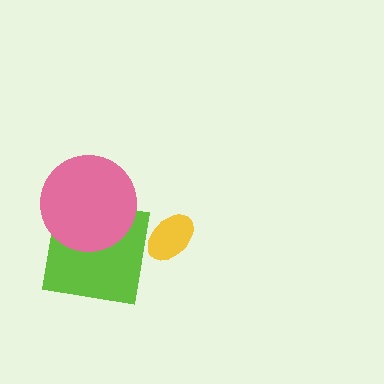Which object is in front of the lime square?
The pink circle is in front of the lime square.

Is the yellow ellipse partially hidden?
No, no other shape covers it.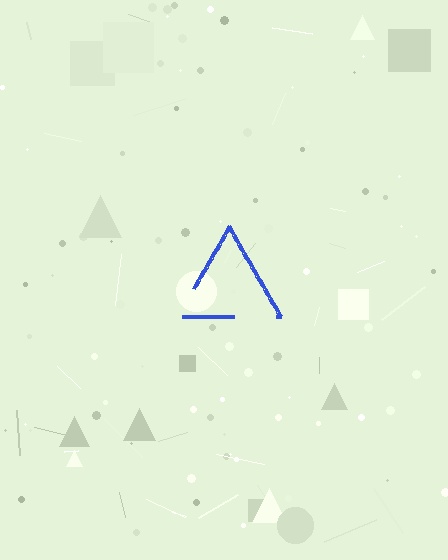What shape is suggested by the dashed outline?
The dashed outline suggests a triangle.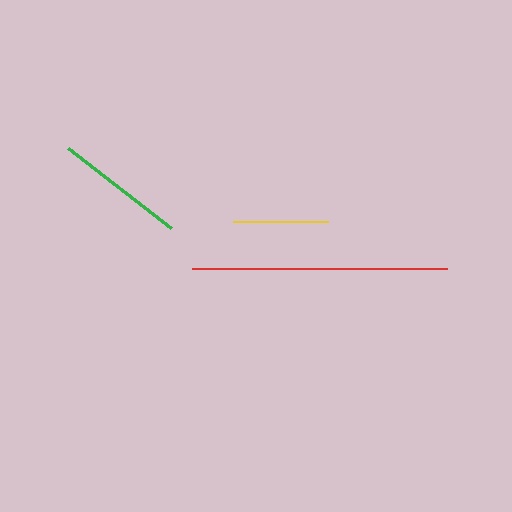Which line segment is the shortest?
The yellow line is the shortest at approximately 96 pixels.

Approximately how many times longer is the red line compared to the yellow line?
The red line is approximately 2.7 times the length of the yellow line.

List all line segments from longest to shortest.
From longest to shortest: red, green, yellow.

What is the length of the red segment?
The red segment is approximately 255 pixels long.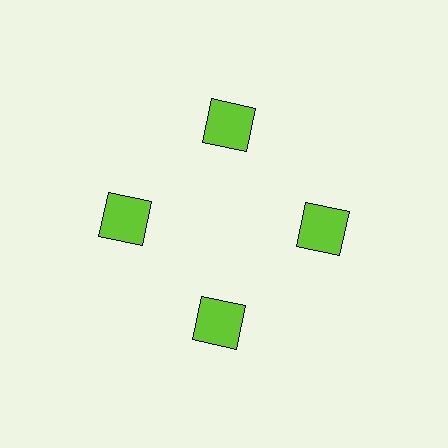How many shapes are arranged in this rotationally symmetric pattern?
There are 4 shapes, arranged in 4 groups of 1.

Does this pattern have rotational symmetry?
Yes, this pattern has 4-fold rotational symmetry. It looks the same after rotating 90 degrees around the center.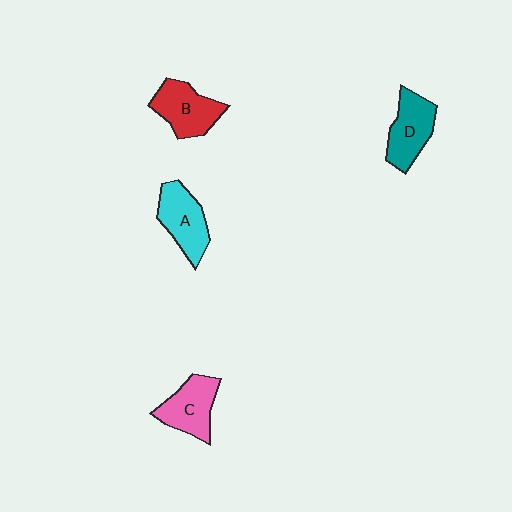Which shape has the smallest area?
Shape C (pink).